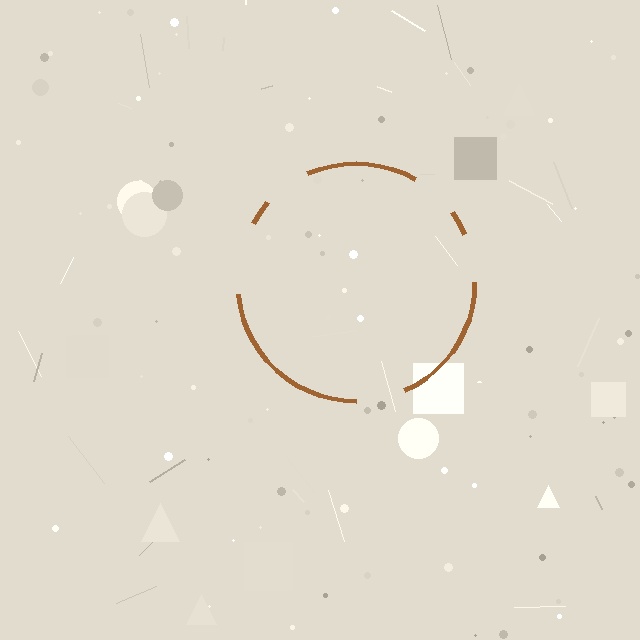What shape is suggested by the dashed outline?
The dashed outline suggests a circle.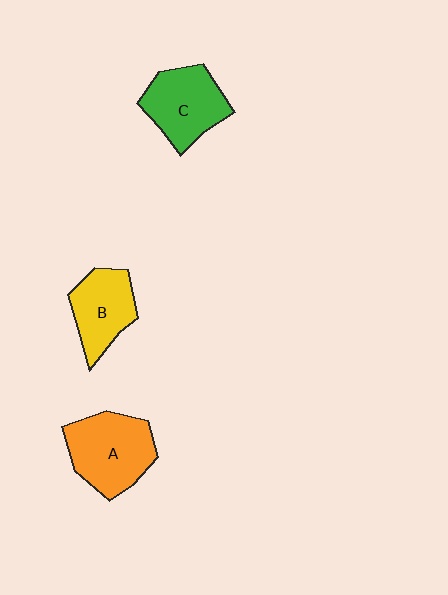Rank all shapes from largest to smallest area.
From largest to smallest: A (orange), C (green), B (yellow).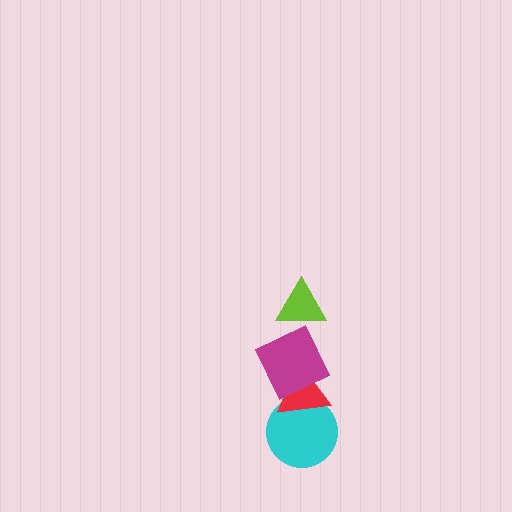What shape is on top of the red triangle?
The magenta square is on top of the red triangle.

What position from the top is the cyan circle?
The cyan circle is 4th from the top.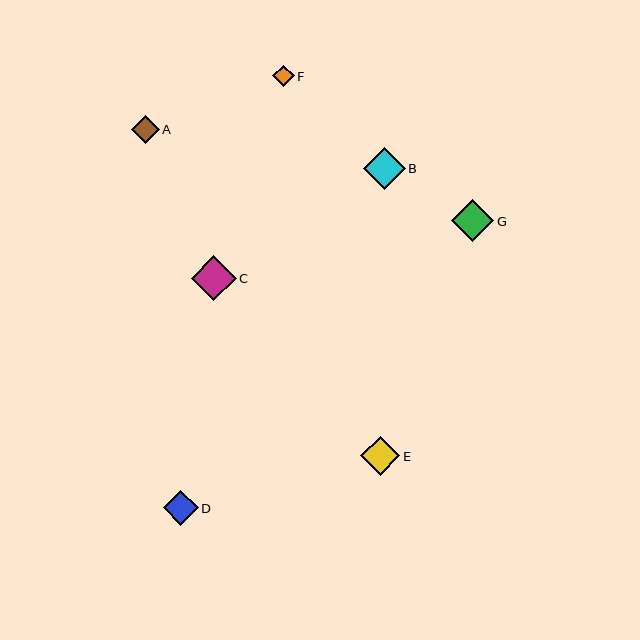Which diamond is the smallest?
Diamond F is the smallest with a size of approximately 21 pixels.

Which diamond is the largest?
Diamond C is the largest with a size of approximately 45 pixels.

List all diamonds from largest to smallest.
From largest to smallest: C, G, B, E, D, A, F.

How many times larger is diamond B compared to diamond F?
Diamond B is approximately 2.0 times the size of diamond F.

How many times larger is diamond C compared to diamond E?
Diamond C is approximately 1.2 times the size of diamond E.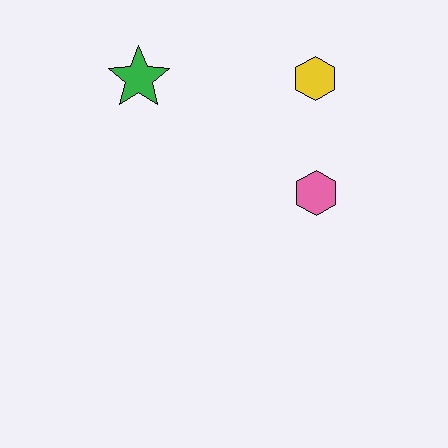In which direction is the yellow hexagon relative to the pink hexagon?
The yellow hexagon is above the pink hexagon.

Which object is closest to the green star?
The yellow hexagon is closest to the green star.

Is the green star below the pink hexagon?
No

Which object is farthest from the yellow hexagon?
The green star is farthest from the yellow hexagon.